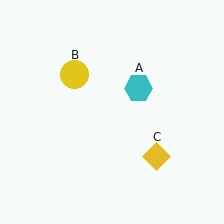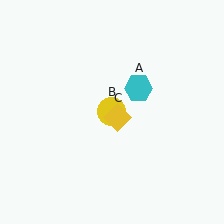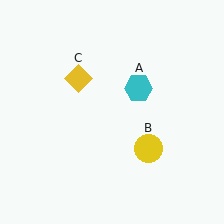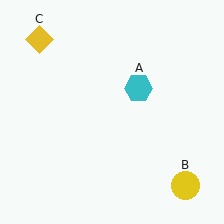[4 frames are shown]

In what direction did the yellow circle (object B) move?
The yellow circle (object B) moved down and to the right.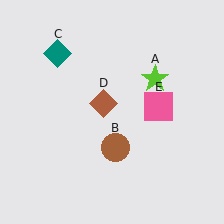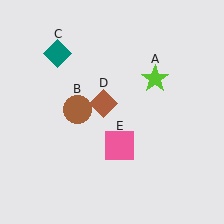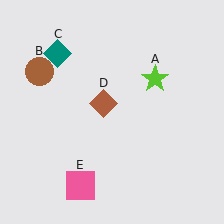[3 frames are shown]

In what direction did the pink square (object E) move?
The pink square (object E) moved down and to the left.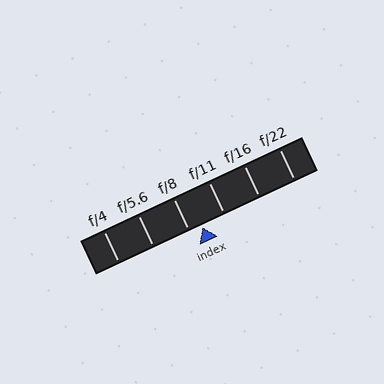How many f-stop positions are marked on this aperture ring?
There are 6 f-stop positions marked.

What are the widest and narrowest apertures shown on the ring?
The widest aperture shown is f/4 and the narrowest is f/22.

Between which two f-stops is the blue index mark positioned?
The index mark is between f/8 and f/11.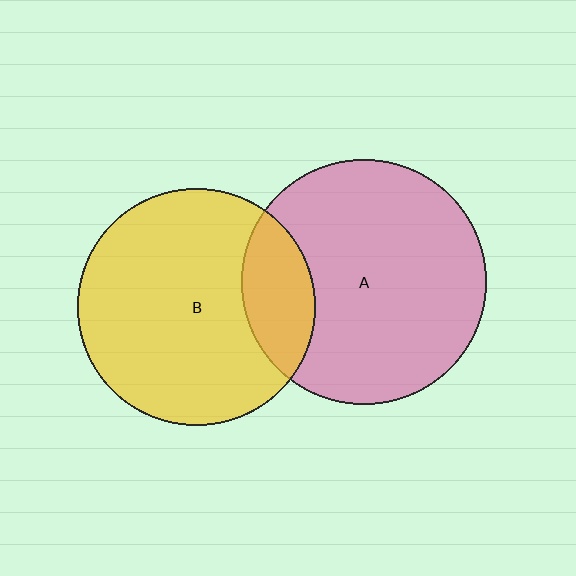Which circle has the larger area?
Circle A (pink).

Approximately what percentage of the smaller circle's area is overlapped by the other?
Approximately 20%.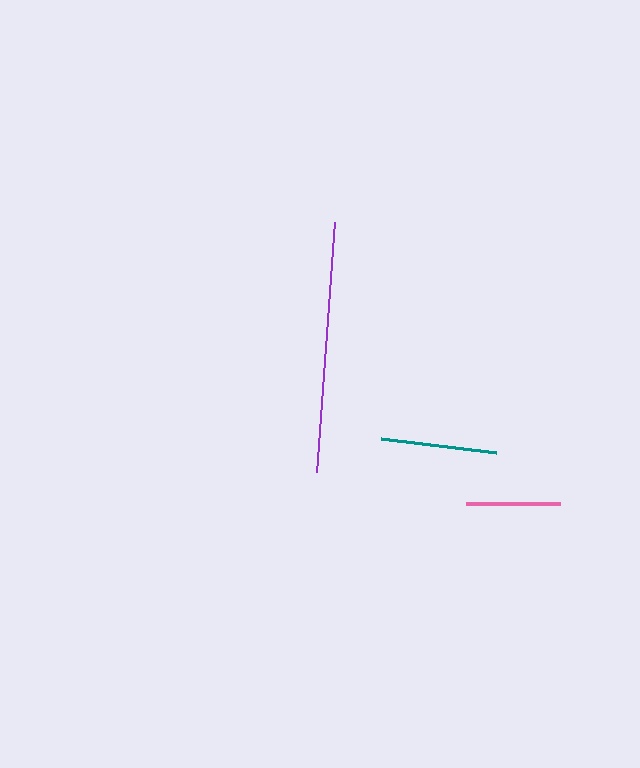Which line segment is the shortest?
The pink line is the shortest at approximately 94 pixels.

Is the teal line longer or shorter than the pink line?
The teal line is longer than the pink line.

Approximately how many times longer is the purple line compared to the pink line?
The purple line is approximately 2.7 times the length of the pink line.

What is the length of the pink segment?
The pink segment is approximately 94 pixels long.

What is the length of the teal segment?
The teal segment is approximately 116 pixels long.